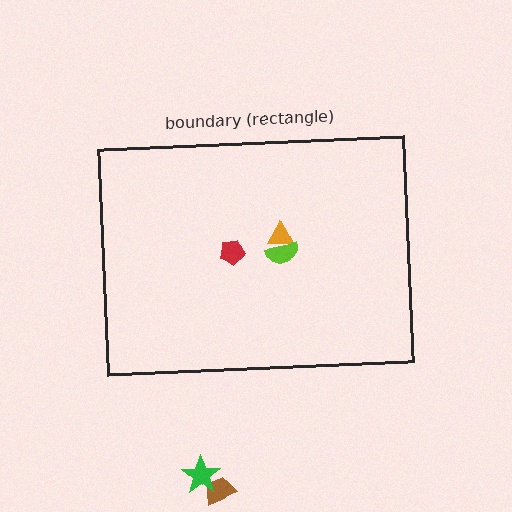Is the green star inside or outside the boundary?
Outside.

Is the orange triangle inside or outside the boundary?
Inside.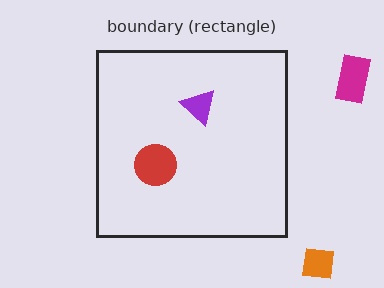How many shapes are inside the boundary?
2 inside, 2 outside.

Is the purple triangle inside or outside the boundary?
Inside.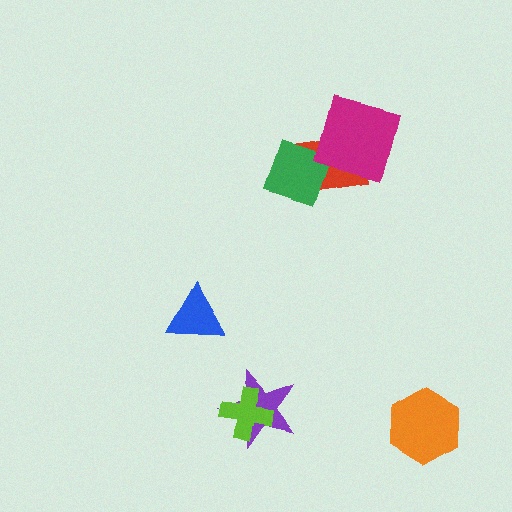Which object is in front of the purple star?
The lime cross is in front of the purple star.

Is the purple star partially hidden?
Yes, it is partially covered by another shape.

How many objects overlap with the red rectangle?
2 objects overlap with the red rectangle.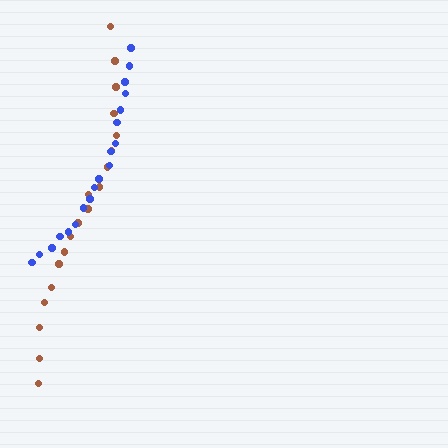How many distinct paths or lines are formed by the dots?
There are 2 distinct paths.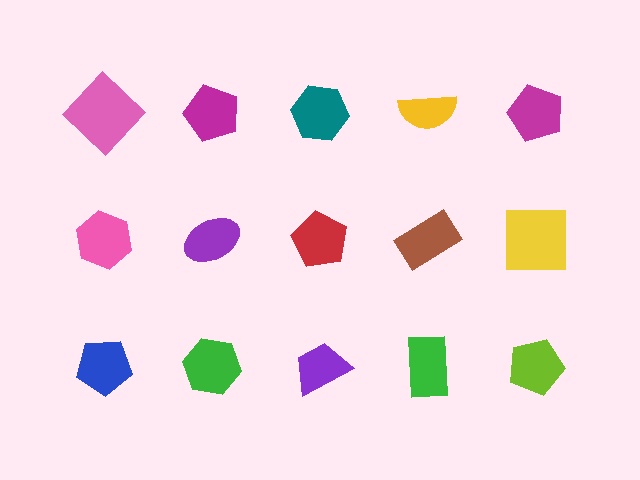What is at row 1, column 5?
A magenta pentagon.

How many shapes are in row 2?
5 shapes.